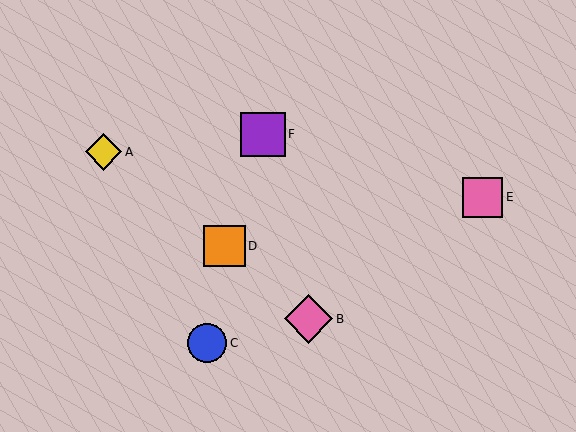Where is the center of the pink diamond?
The center of the pink diamond is at (309, 319).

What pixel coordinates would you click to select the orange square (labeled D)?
Click at (225, 246) to select the orange square D.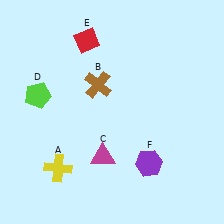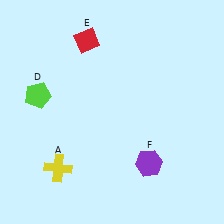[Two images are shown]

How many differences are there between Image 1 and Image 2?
There are 2 differences between the two images.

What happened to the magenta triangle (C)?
The magenta triangle (C) was removed in Image 2. It was in the bottom-left area of Image 1.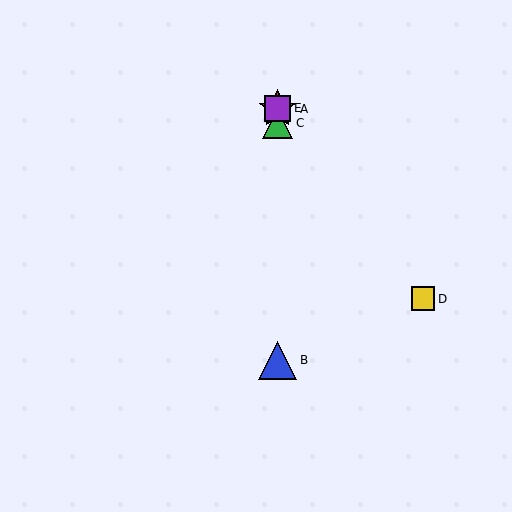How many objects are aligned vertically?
4 objects (A, B, C, E) are aligned vertically.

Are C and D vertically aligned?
No, C is at x≈278 and D is at x≈423.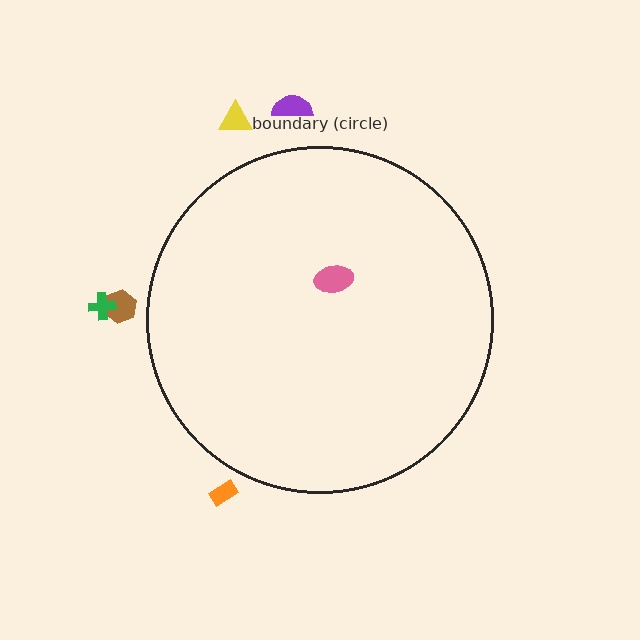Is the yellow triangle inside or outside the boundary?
Outside.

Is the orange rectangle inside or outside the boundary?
Outside.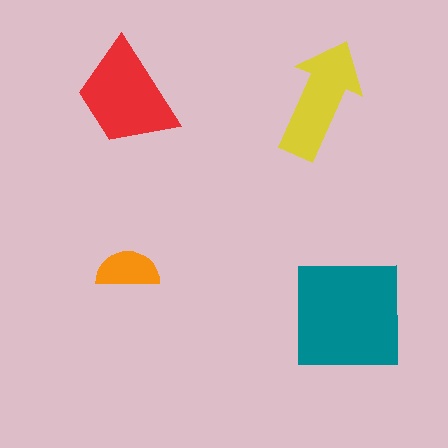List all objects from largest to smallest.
The teal square, the red trapezoid, the yellow arrow, the orange semicircle.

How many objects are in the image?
There are 4 objects in the image.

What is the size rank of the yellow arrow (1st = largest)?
3rd.